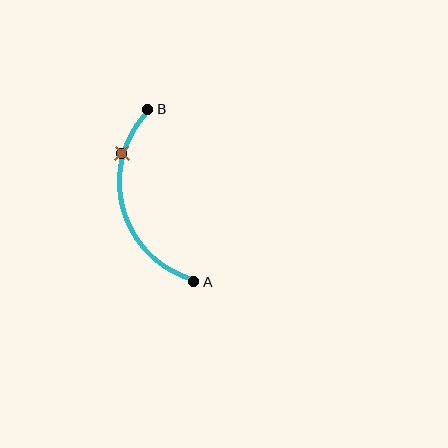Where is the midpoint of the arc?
The arc midpoint is the point on the curve farthest from the straight line joining A and B. It sits to the left of that line.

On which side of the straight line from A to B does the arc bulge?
The arc bulges to the left of the straight line connecting A and B.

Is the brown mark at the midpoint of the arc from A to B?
No. The brown mark lies on the arc but is closer to endpoint B. The arc midpoint would be at the point on the curve equidistant along the arc from both A and B.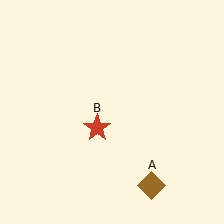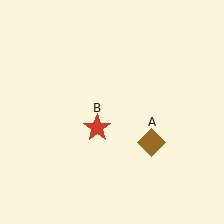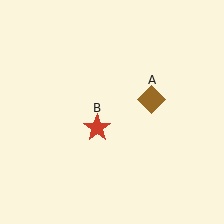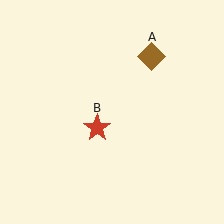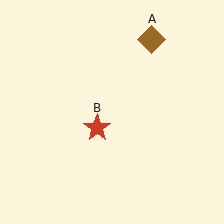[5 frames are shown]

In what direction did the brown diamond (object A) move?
The brown diamond (object A) moved up.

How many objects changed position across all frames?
1 object changed position: brown diamond (object A).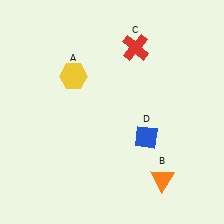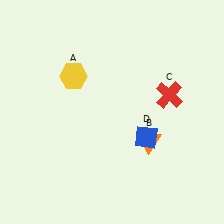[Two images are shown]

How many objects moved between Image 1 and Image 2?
2 objects moved between the two images.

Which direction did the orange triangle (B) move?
The orange triangle (B) moved up.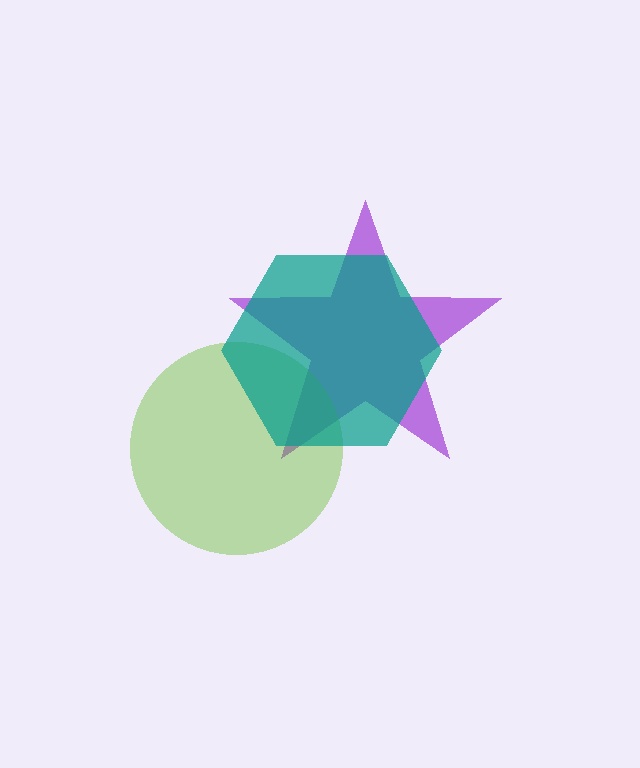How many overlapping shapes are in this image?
There are 3 overlapping shapes in the image.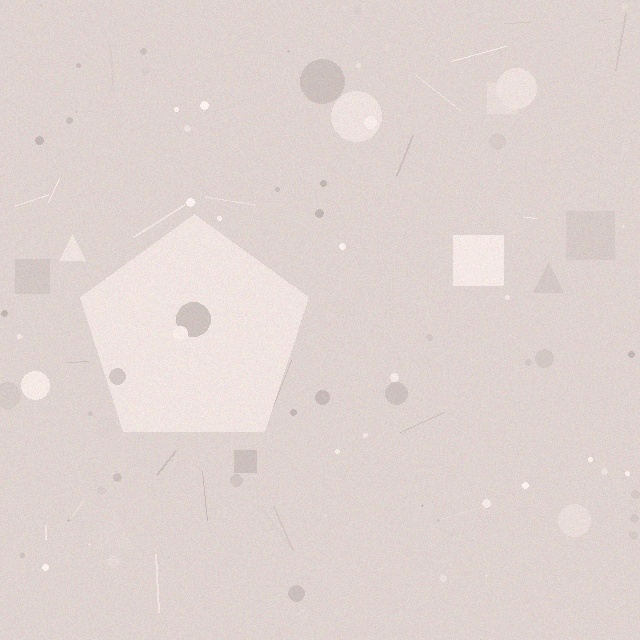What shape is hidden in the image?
A pentagon is hidden in the image.